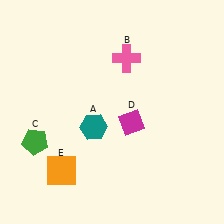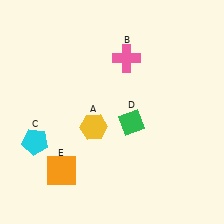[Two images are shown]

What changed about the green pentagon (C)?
In Image 1, C is green. In Image 2, it changed to cyan.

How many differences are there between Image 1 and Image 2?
There are 3 differences between the two images.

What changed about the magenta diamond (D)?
In Image 1, D is magenta. In Image 2, it changed to green.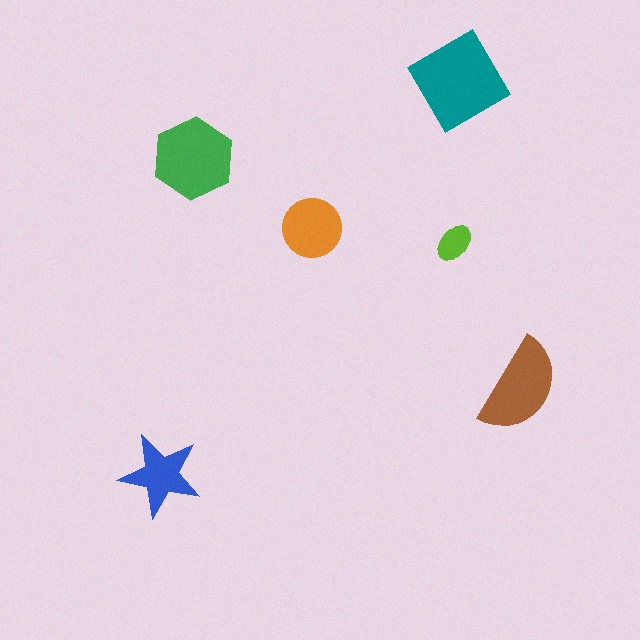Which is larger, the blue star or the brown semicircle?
The brown semicircle.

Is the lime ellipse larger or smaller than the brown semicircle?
Smaller.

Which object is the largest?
The teal diamond.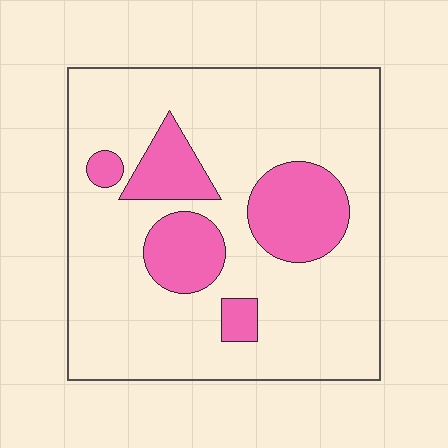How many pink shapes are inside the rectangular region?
5.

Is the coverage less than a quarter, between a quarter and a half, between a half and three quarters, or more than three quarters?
Less than a quarter.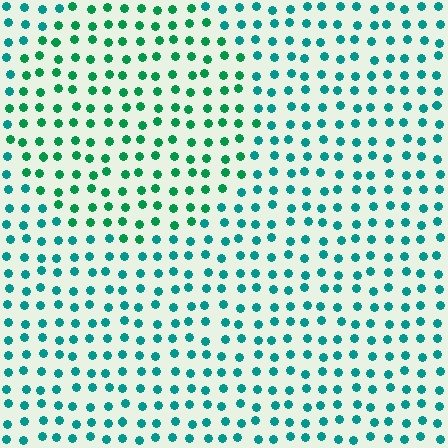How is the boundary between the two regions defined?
The boundary is defined purely by a slight shift in hue (about 28 degrees). Spacing, size, and orientation are identical on both sides.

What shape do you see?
I see a circle.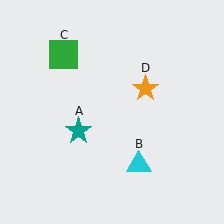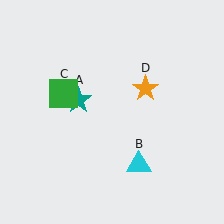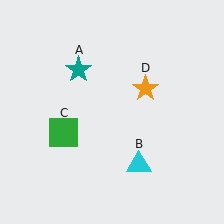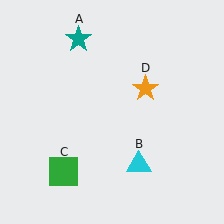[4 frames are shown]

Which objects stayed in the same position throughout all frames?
Cyan triangle (object B) and orange star (object D) remained stationary.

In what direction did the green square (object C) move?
The green square (object C) moved down.